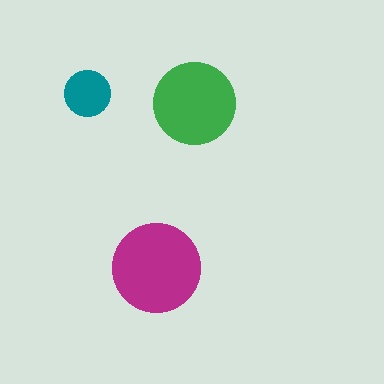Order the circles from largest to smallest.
the magenta one, the green one, the teal one.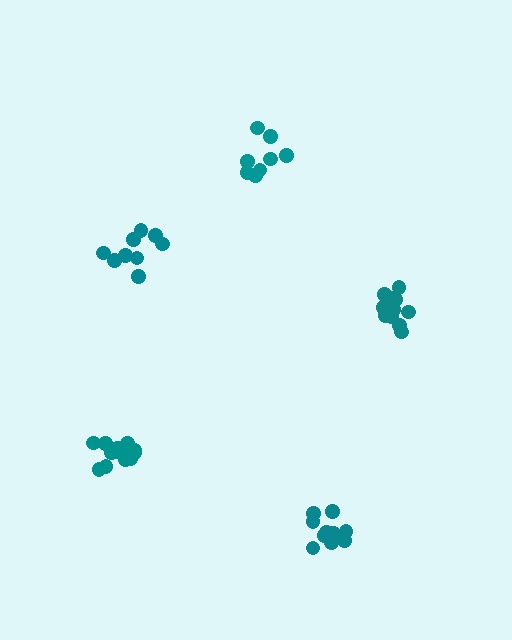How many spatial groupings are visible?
There are 5 spatial groupings.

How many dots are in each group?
Group 1: 9 dots, Group 2: 12 dots, Group 3: 12 dots, Group 4: 8 dots, Group 5: 12 dots (53 total).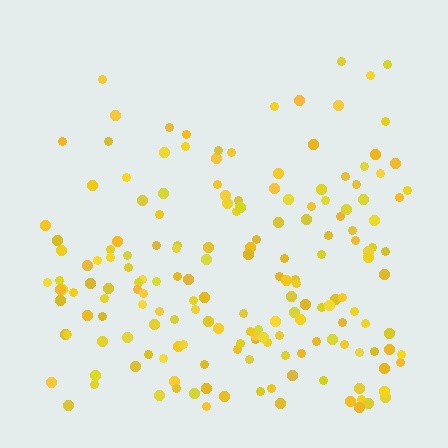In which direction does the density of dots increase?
From top to bottom, with the bottom side densest.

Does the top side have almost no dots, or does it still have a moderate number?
Still a moderate number, just noticeably fewer than the bottom.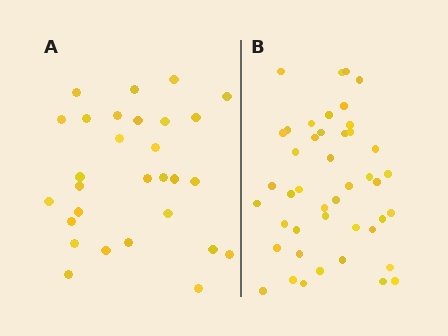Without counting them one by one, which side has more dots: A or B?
Region B (the right region) has more dots.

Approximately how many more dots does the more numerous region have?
Region B has approximately 15 more dots than region A.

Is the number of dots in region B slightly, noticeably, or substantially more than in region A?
Region B has substantially more. The ratio is roughly 1.5 to 1.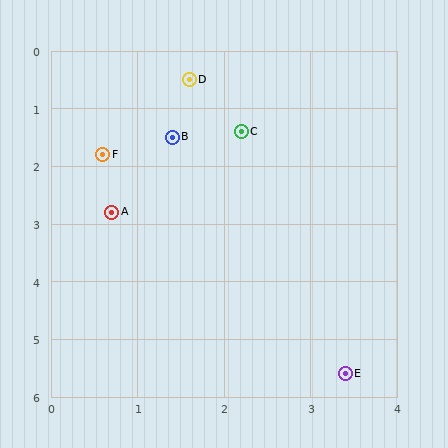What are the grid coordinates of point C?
Point C is at approximately (2.2, 1.4).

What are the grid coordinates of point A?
Point A is at approximately (0.7, 2.8).